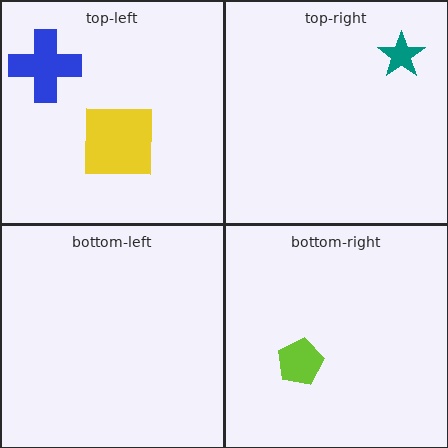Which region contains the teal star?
The top-right region.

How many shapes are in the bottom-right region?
1.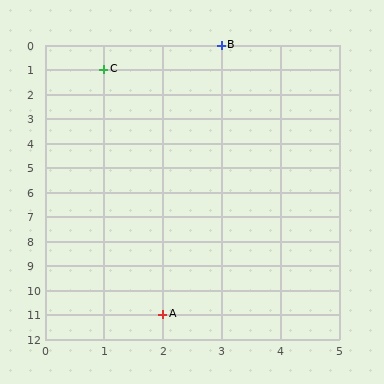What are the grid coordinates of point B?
Point B is at grid coordinates (3, 0).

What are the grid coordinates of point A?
Point A is at grid coordinates (2, 11).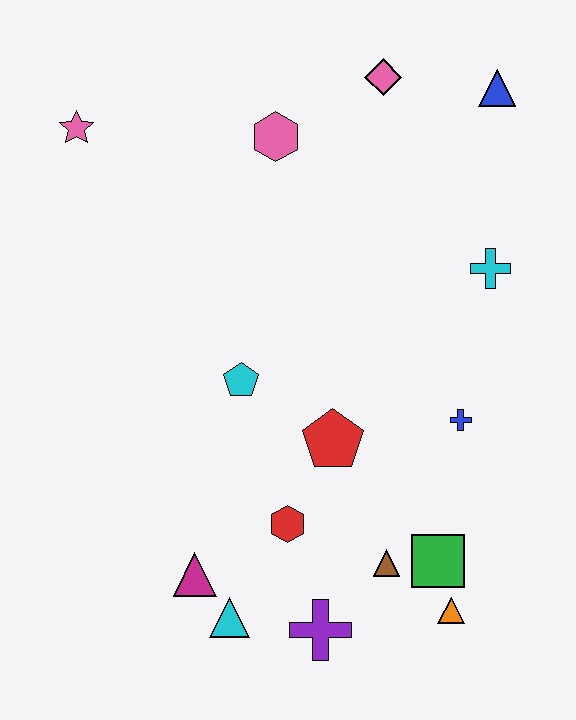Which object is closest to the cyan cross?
The blue cross is closest to the cyan cross.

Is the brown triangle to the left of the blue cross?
Yes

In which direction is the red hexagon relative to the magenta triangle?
The red hexagon is to the right of the magenta triangle.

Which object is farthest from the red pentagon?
The pink star is farthest from the red pentagon.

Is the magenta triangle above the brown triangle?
No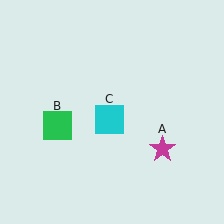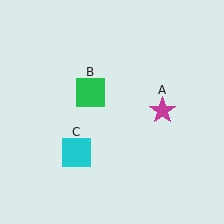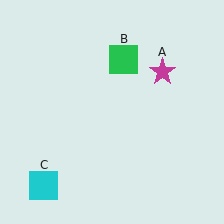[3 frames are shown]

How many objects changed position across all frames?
3 objects changed position: magenta star (object A), green square (object B), cyan square (object C).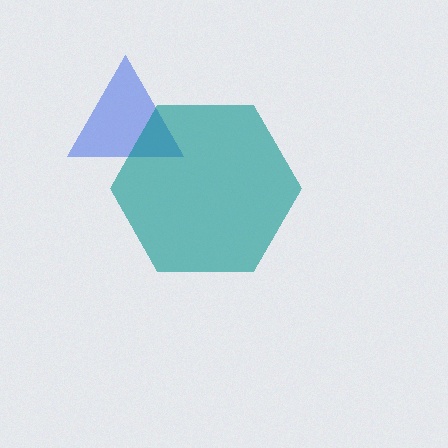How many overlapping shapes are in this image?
There are 2 overlapping shapes in the image.